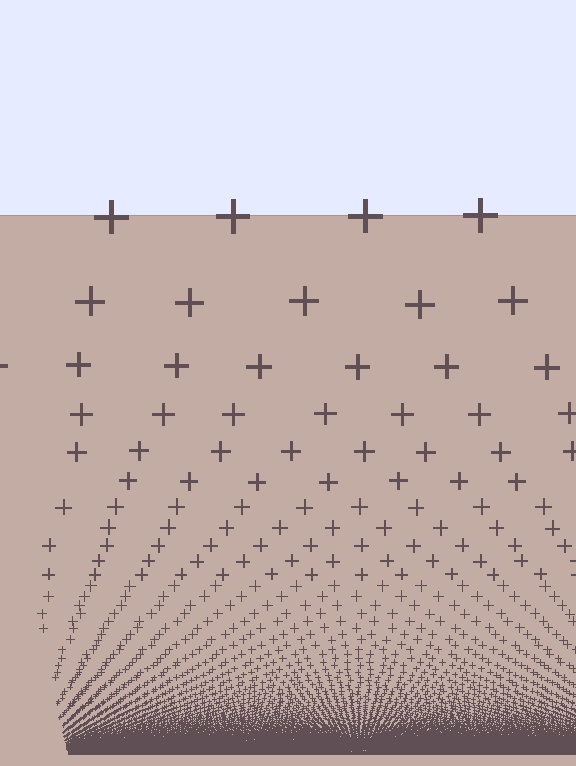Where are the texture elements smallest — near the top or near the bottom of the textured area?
Near the bottom.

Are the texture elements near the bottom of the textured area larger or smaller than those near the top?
Smaller. The gradient is inverted — elements near the bottom are smaller and denser.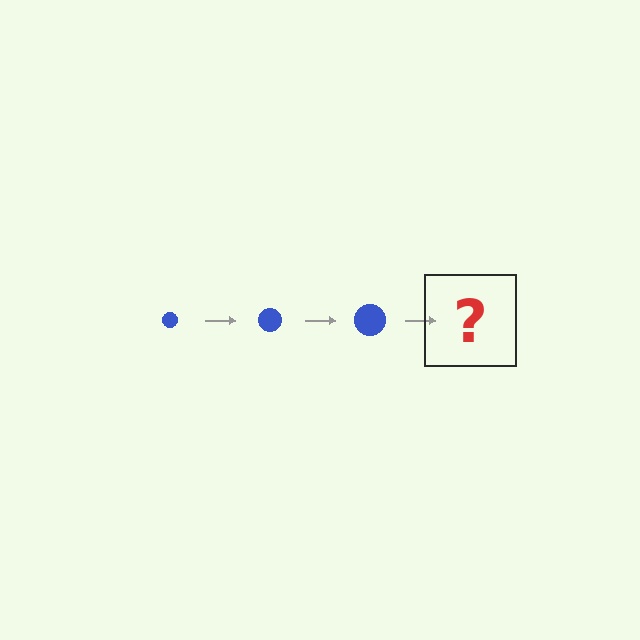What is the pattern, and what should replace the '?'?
The pattern is that the circle gets progressively larger each step. The '?' should be a blue circle, larger than the previous one.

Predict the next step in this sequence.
The next step is a blue circle, larger than the previous one.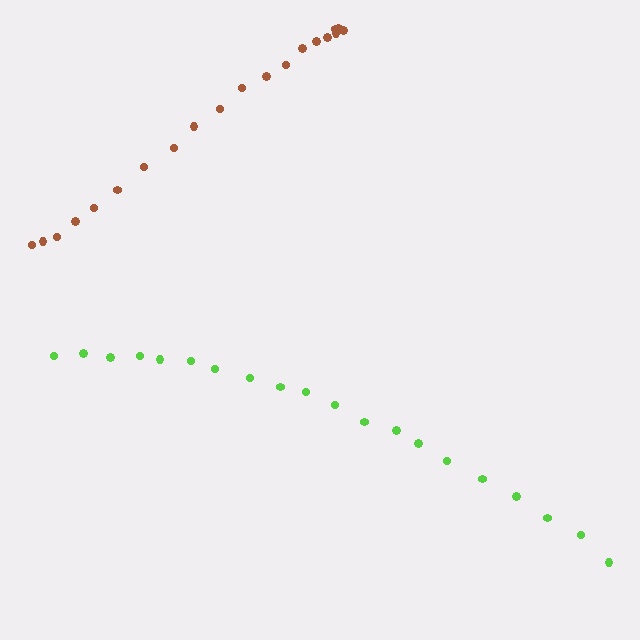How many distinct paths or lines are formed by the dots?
There are 2 distinct paths.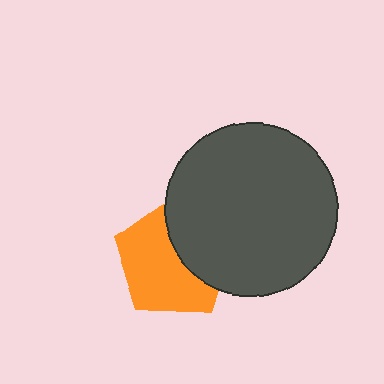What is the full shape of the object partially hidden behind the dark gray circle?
The partially hidden object is an orange pentagon.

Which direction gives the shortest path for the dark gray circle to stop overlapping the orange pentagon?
Moving right gives the shortest separation.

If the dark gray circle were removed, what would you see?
You would see the complete orange pentagon.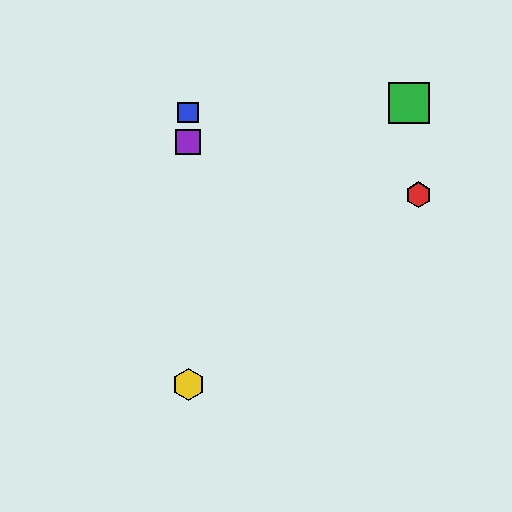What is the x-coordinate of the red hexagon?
The red hexagon is at x≈419.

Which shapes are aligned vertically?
The blue square, the yellow hexagon, the purple square are aligned vertically.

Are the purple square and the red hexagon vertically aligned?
No, the purple square is at x≈188 and the red hexagon is at x≈419.